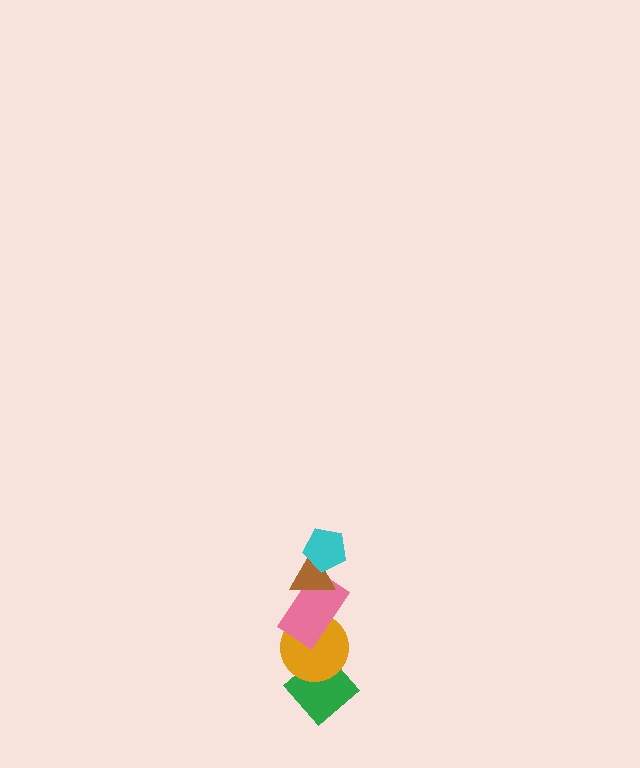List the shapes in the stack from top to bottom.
From top to bottom: the cyan pentagon, the brown triangle, the pink rectangle, the orange circle, the green diamond.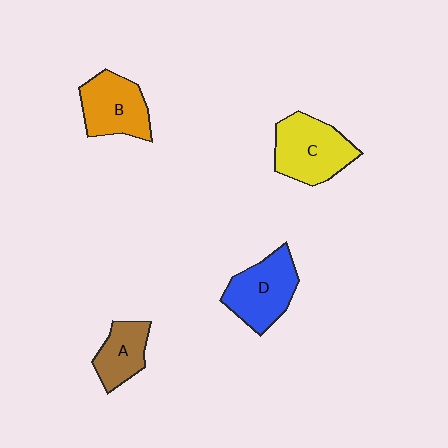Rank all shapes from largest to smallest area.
From largest to smallest: C (yellow), D (blue), B (orange), A (brown).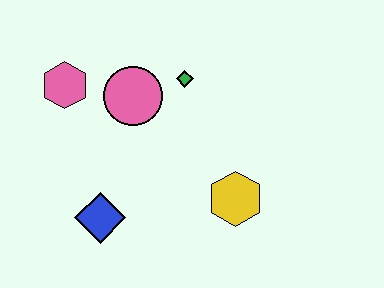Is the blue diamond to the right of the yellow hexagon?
No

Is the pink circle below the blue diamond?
No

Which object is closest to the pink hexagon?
The pink circle is closest to the pink hexagon.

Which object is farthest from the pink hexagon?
The yellow hexagon is farthest from the pink hexagon.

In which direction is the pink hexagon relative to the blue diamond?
The pink hexagon is above the blue diamond.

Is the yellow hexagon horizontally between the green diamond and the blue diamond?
No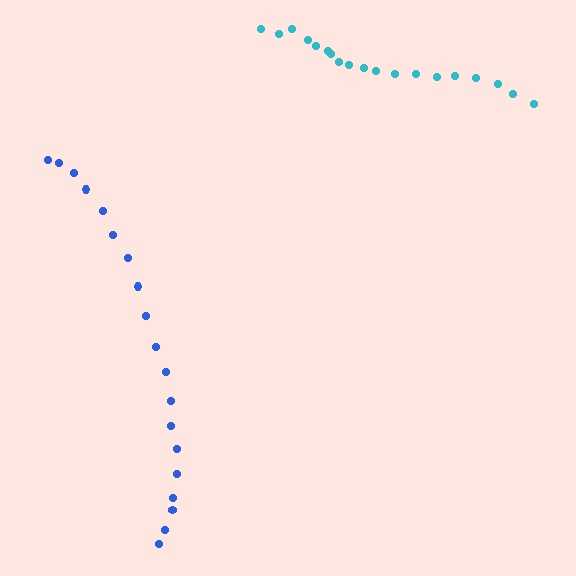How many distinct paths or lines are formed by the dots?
There are 2 distinct paths.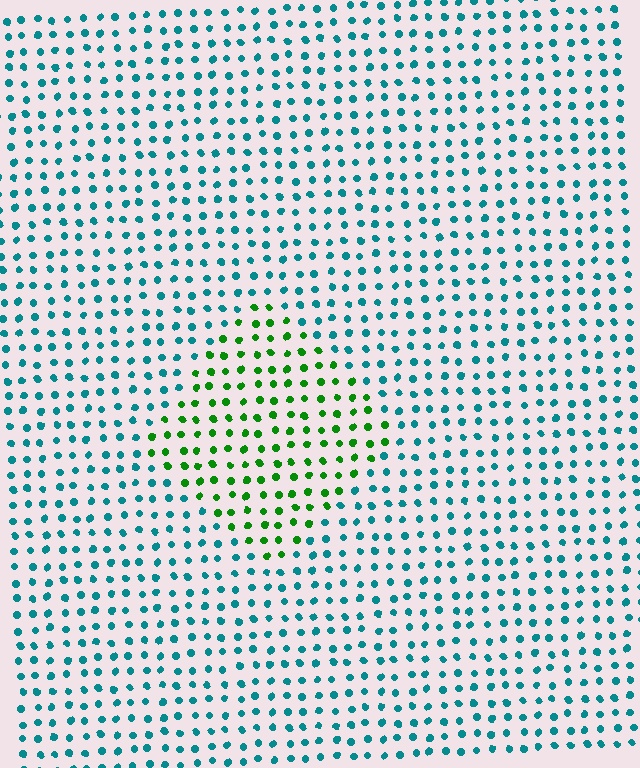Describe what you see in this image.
The image is filled with small teal elements in a uniform arrangement. A diamond-shaped region is visible where the elements are tinted to a slightly different hue, forming a subtle color boundary.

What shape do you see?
I see a diamond.